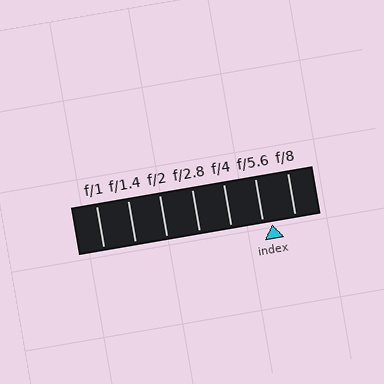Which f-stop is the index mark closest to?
The index mark is closest to f/5.6.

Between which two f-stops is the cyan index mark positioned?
The index mark is between f/5.6 and f/8.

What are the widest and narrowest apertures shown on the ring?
The widest aperture shown is f/1 and the narrowest is f/8.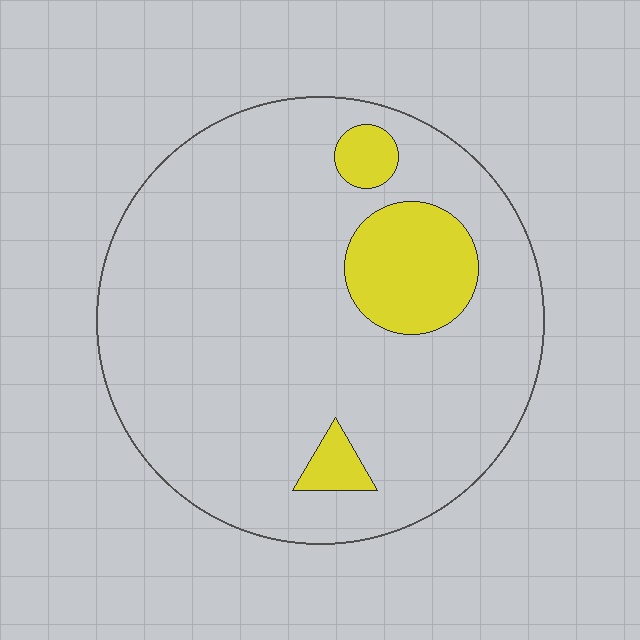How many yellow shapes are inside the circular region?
3.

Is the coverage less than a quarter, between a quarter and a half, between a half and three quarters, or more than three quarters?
Less than a quarter.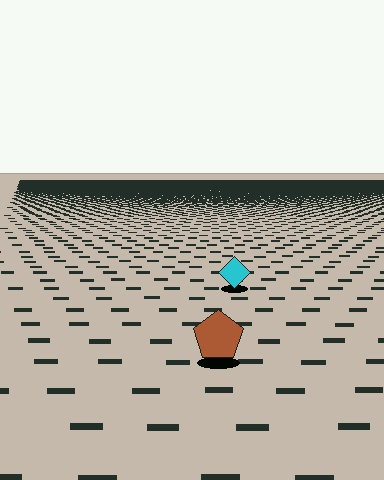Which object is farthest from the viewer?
The cyan diamond is farthest from the viewer. It appears smaller and the ground texture around it is denser.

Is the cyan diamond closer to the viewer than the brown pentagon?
No. The brown pentagon is closer — you can tell from the texture gradient: the ground texture is coarser near it.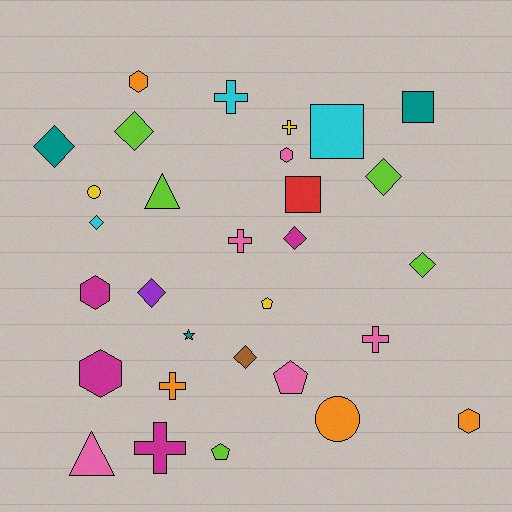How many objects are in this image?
There are 30 objects.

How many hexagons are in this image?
There are 5 hexagons.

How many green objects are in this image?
There are no green objects.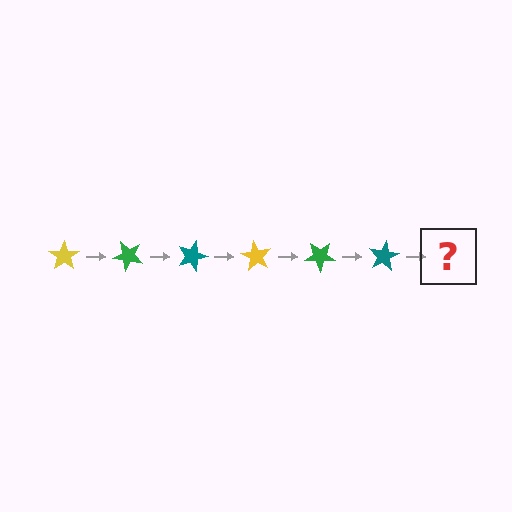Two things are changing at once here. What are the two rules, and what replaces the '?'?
The two rules are that it rotates 45 degrees each step and the color cycles through yellow, green, and teal. The '?' should be a yellow star, rotated 270 degrees from the start.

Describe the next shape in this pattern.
It should be a yellow star, rotated 270 degrees from the start.